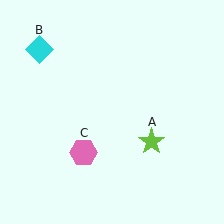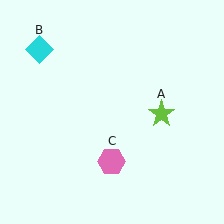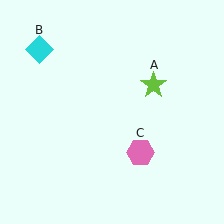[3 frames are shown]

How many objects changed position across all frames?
2 objects changed position: lime star (object A), pink hexagon (object C).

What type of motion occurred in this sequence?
The lime star (object A), pink hexagon (object C) rotated counterclockwise around the center of the scene.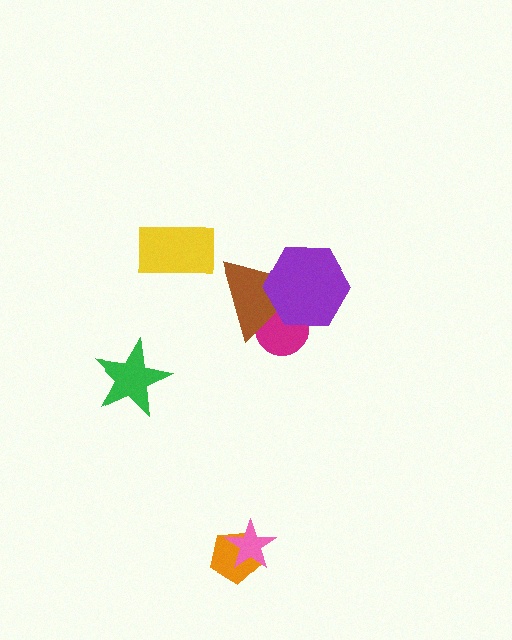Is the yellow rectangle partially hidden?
No, no other shape covers it.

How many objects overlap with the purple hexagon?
2 objects overlap with the purple hexagon.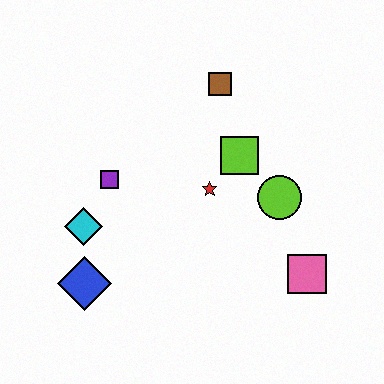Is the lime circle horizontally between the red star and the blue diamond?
No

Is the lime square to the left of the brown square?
No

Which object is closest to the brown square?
The lime square is closest to the brown square.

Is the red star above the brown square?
No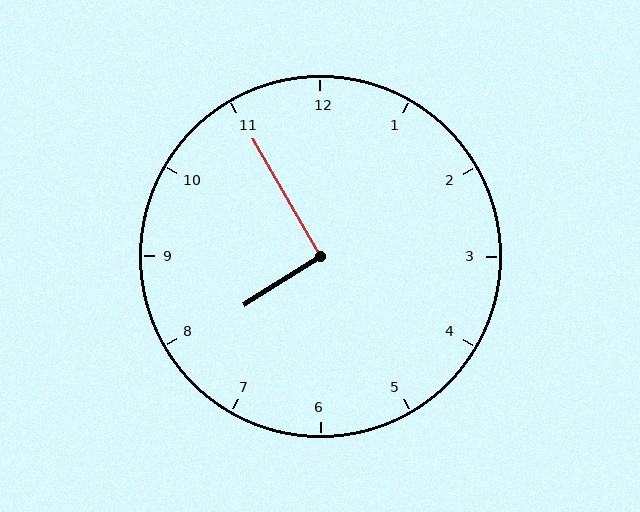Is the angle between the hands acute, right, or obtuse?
It is right.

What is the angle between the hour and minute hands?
Approximately 92 degrees.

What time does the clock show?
7:55.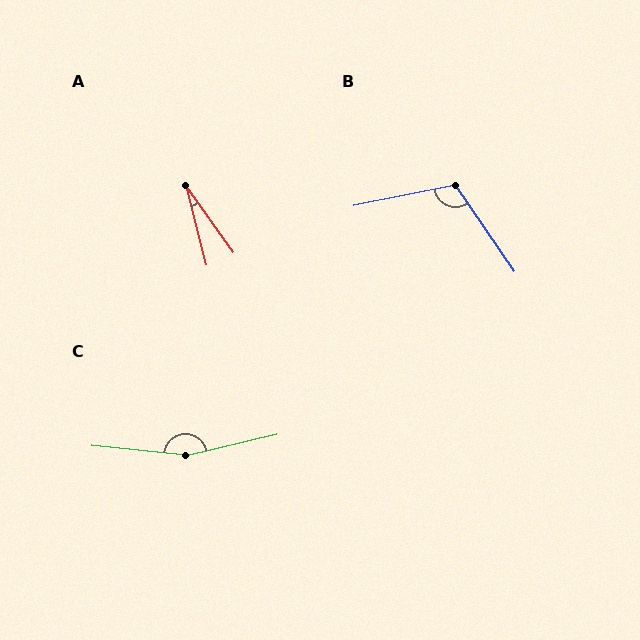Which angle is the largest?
C, at approximately 161 degrees.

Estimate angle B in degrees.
Approximately 113 degrees.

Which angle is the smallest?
A, at approximately 21 degrees.